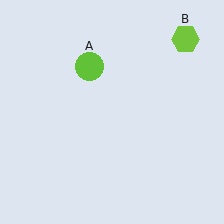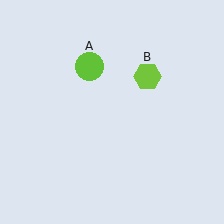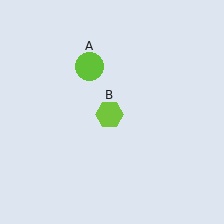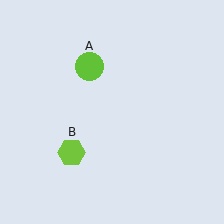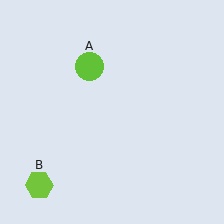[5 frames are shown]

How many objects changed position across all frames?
1 object changed position: lime hexagon (object B).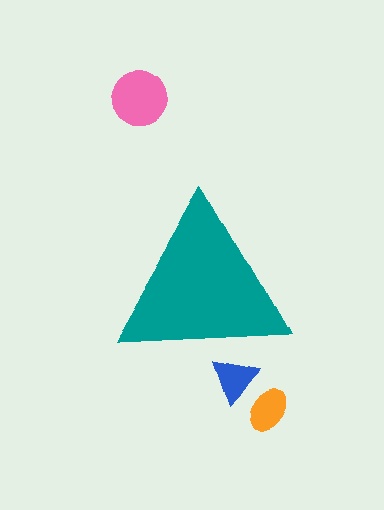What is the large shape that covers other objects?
A teal triangle.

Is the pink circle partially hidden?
No, the pink circle is fully visible.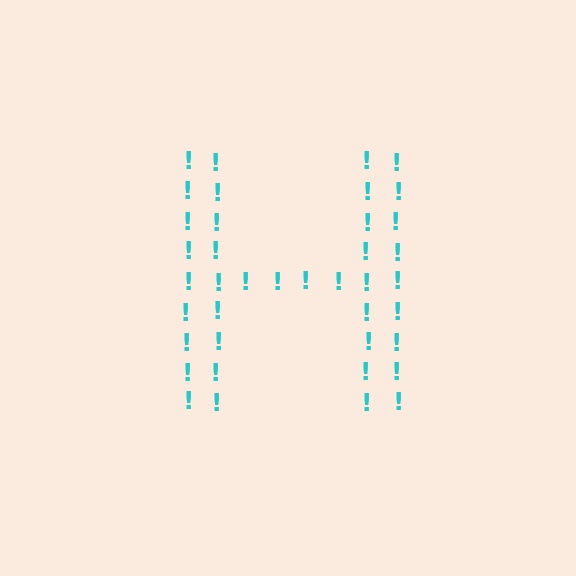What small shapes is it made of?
It is made of small exclamation marks.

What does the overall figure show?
The overall figure shows the letter H.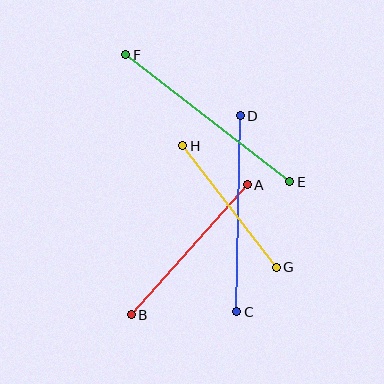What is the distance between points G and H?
The distance is approximately 153 pixels.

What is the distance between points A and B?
The distance is approximately 174 pixels.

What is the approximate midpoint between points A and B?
The midpoint is at approximately (189, 250) pixels.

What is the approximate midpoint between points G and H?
The midpoint is at approximately (230, 207) pixels.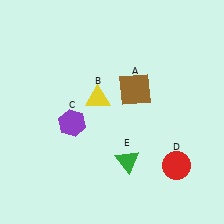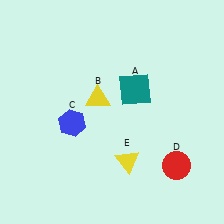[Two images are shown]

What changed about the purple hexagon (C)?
In Image 1, C is purple. In Image 2, it changed to blue.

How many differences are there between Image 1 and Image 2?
There are 3 differences between the two images.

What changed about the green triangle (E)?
In Image 1, E is green. In Image 2, it changed to yellow.